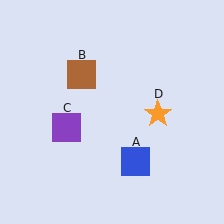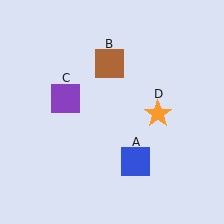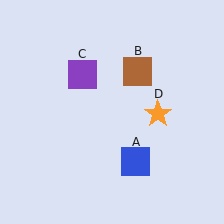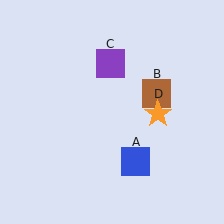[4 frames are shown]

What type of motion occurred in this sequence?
The brown square (object B), purple square (object C) rotated clockwise around the center of the scene.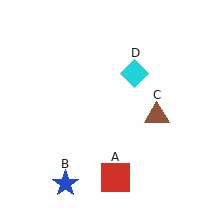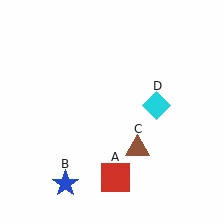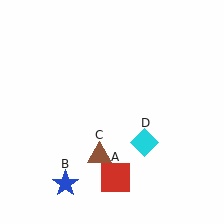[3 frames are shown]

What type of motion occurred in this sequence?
The brown triangle (object C), cyan diamond (object D) rotated clockwise around the center of the scene.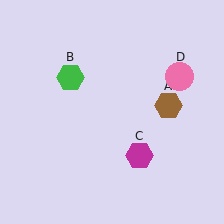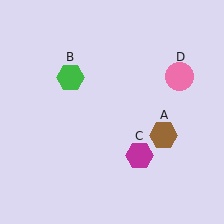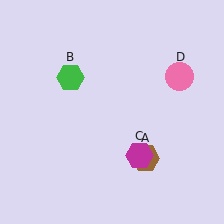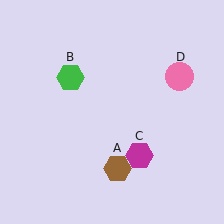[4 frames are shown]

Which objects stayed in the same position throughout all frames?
Green hexagon (object B) and magenta hexagon (object C) and pink circle (object D) remained stationary.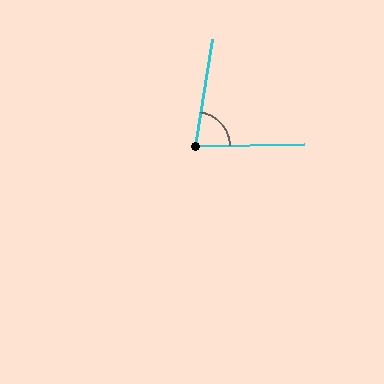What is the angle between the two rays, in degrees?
Approximately 80 degrees.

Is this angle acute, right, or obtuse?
It is acute.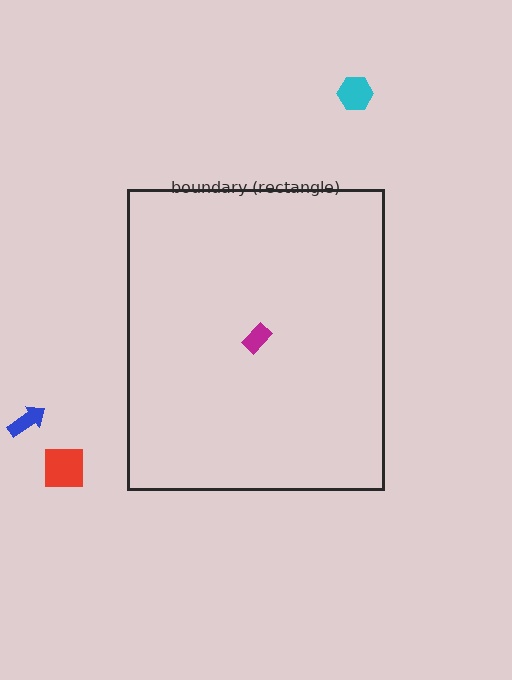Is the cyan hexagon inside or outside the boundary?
Outside.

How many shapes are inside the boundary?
1 inside, 3 outside.